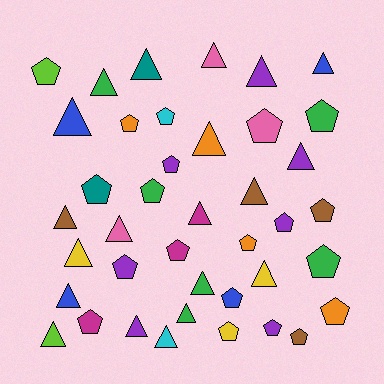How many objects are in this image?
There are 40 objects.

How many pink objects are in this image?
There are 3 pink objects.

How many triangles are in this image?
There are 20 triangles.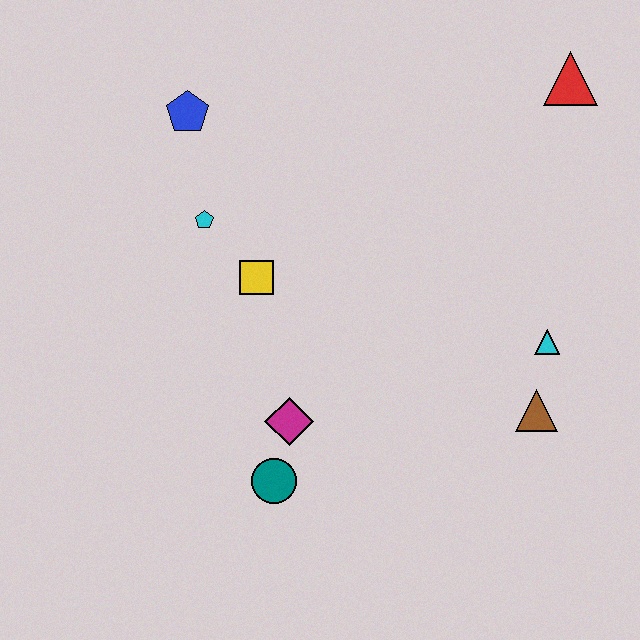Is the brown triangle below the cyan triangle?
Yes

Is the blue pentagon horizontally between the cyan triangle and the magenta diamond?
No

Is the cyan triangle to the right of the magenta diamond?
Yes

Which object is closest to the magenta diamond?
The teal circle is closest to the magenta diamond.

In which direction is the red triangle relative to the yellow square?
The red triangle is to the right of the yellow square.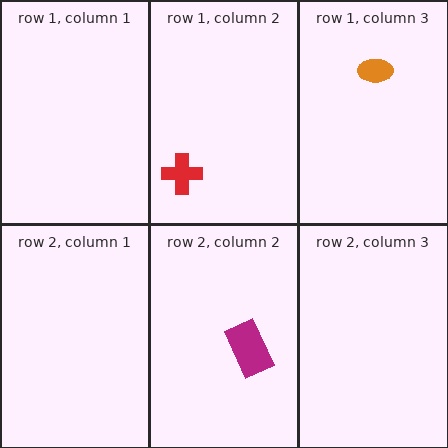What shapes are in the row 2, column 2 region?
The magenta rectangle.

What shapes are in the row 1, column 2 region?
The red cross.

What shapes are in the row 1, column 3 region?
The orange ellipse.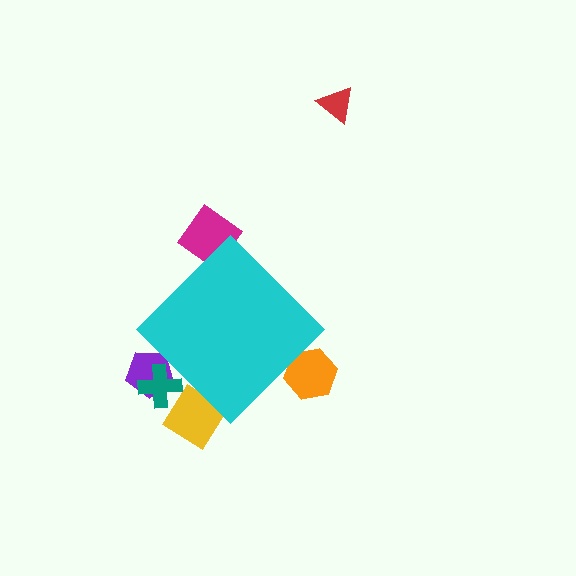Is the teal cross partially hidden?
Yes, the teal cross is partially hidden behind the cyan diamond.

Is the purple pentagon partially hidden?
Yes, the purple pentagon is partially hidden behind the cyan diamond.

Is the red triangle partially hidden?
No, the red triangle is fully visible.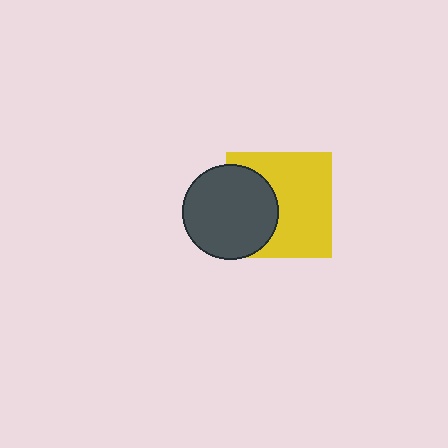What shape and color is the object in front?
The object in front is a dark gray circle.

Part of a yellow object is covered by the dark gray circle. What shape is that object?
It is a square.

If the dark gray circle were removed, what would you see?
You would see the complete yellow square.